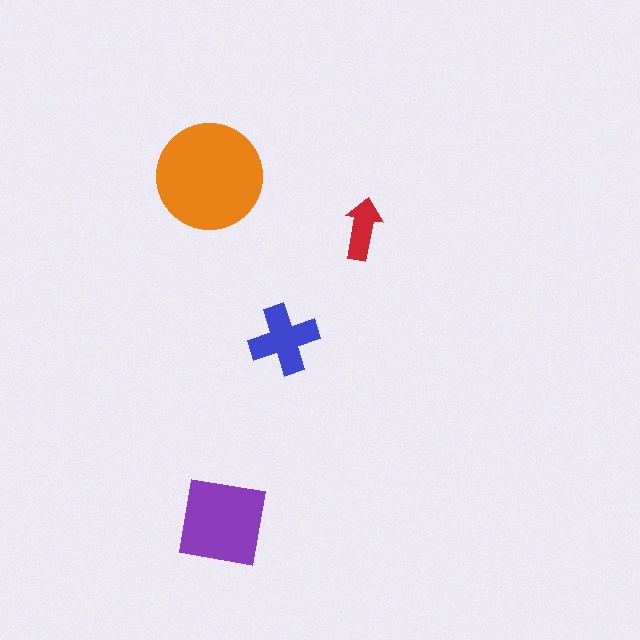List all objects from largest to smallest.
The orange circle, the purple square, the blue cross, the red arrow.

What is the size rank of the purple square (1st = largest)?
2nd.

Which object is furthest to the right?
The red arrow is rightmost.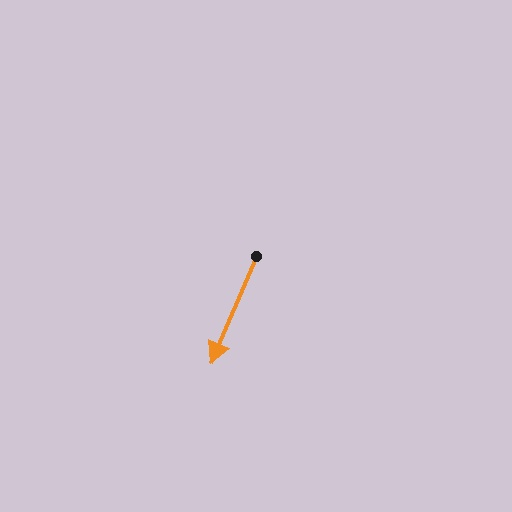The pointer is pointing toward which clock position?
Roughly 7 o'clock.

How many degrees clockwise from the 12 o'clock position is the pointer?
Approximately 203 degrees.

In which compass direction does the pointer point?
Southwest.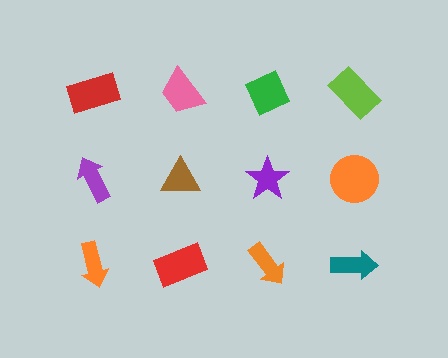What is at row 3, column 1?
An orange arrow.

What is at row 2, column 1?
A purple arrow.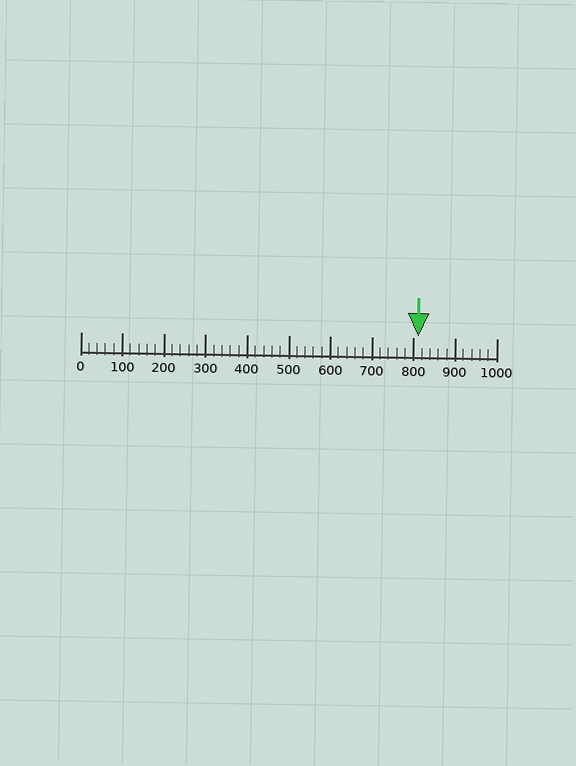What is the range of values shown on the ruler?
The ruler shows values from 0 to 1000.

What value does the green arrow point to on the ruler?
The green arrow points to approximately 811.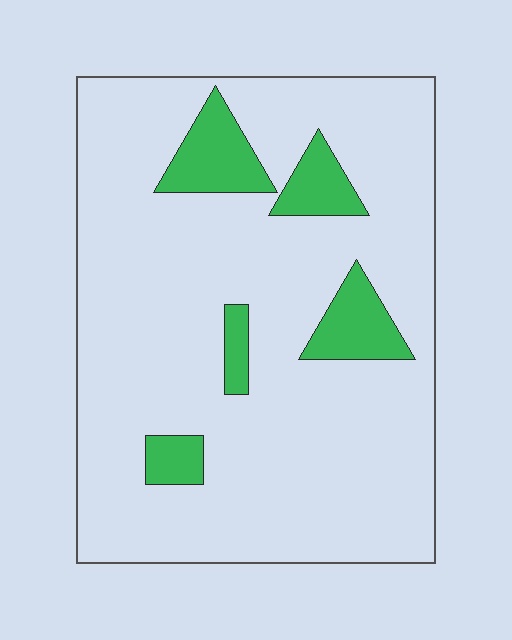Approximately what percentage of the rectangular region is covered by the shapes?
Approximately 15%.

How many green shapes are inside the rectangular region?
5.